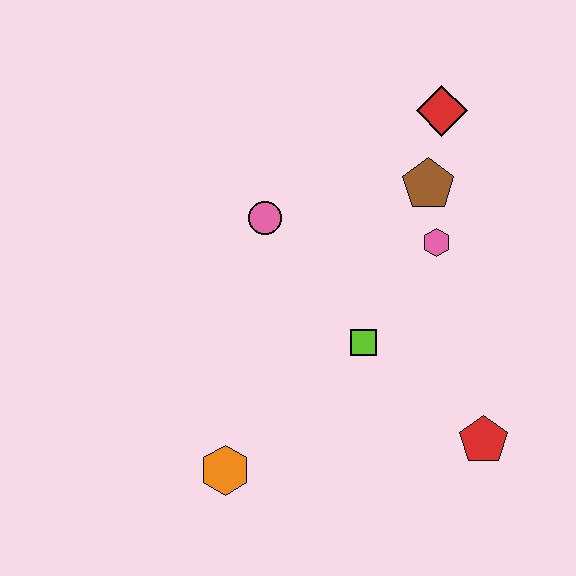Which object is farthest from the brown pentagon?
The orange hexagon is farthest from the brown pentagon.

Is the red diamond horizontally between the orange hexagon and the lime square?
No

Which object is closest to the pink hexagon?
The brown pentagon is closest to the pink hexagon.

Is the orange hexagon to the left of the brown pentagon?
Yes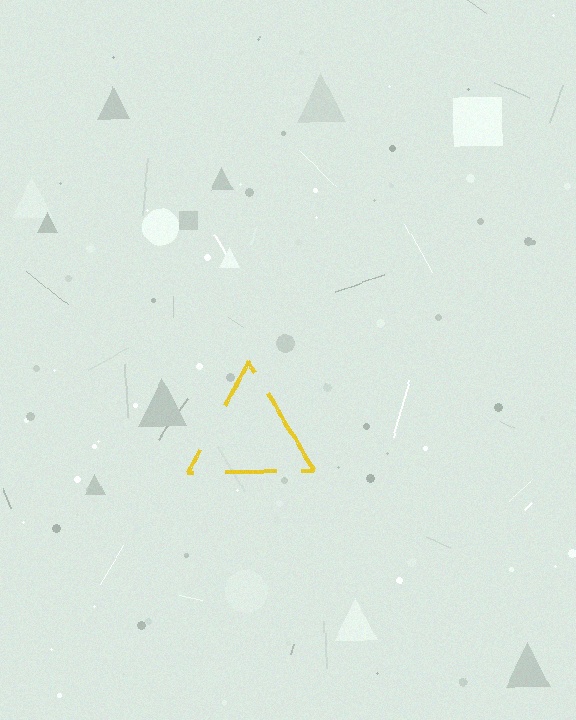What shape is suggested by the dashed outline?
The dashed outline suggests a triangle.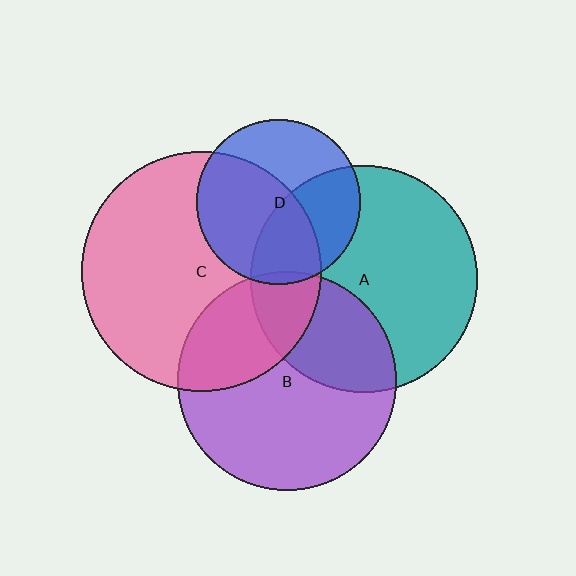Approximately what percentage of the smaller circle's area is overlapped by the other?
Approximately 30%.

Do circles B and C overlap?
Yes.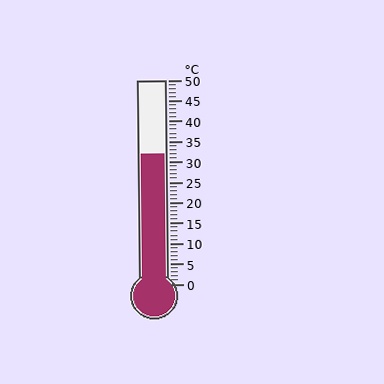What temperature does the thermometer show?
The thermometer shows approximately 32°C.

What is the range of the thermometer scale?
The thermometer scale ranges from 0°C to 50°C.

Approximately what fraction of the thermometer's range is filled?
The thermometer is filled to approximately 65% of its range.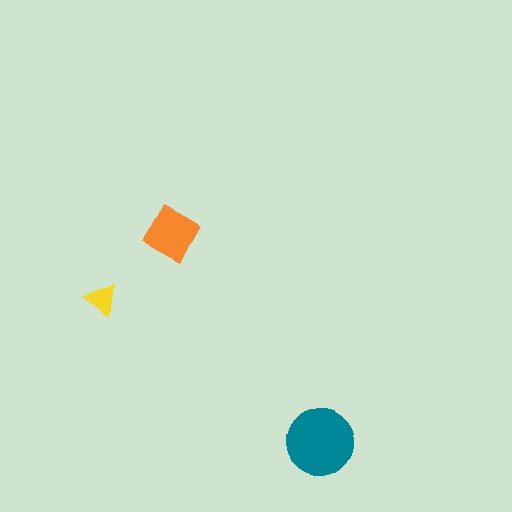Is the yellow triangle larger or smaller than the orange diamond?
Smaller.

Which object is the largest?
The teal circle.